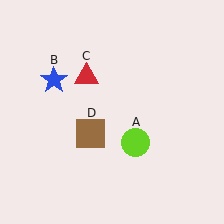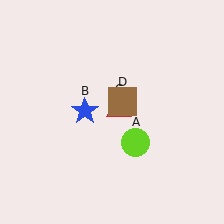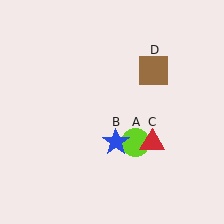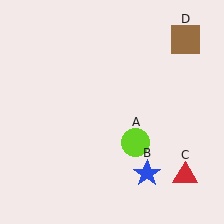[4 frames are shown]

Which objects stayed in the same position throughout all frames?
Lime circle (object A) remained stationary.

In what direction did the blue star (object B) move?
The blue star (object B) moved down and to the right.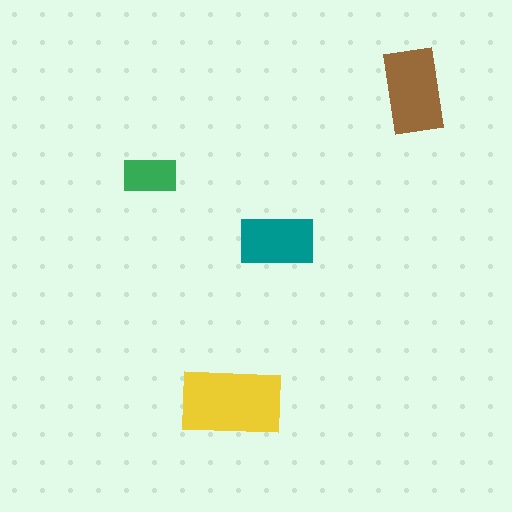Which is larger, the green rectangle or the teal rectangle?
The teal one.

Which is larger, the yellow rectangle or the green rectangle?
The yellow one.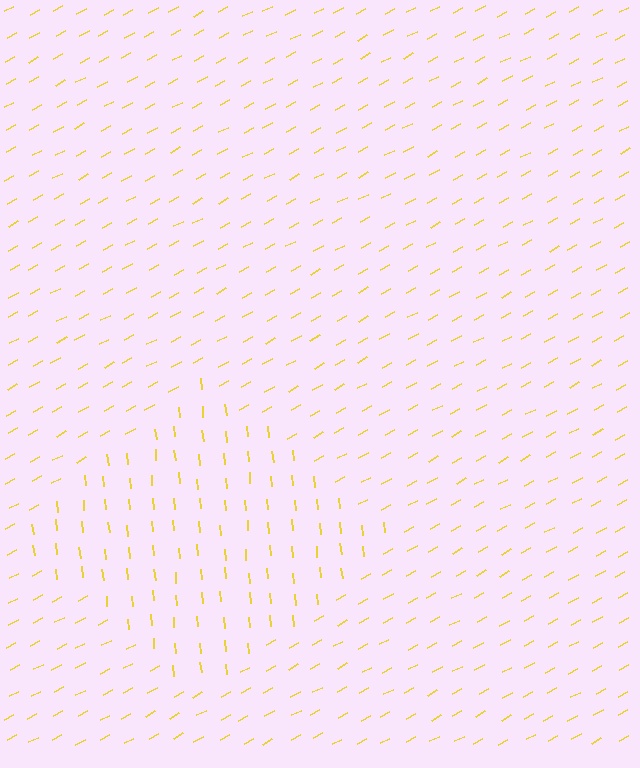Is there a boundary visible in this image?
Yes, there is a texture boundary formed by a change in line orientation.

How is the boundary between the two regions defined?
The boundary is defined purely by a change in line orientation (approximately 67 degrees difference). All lines are the same color and thickness.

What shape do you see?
I see a diamond.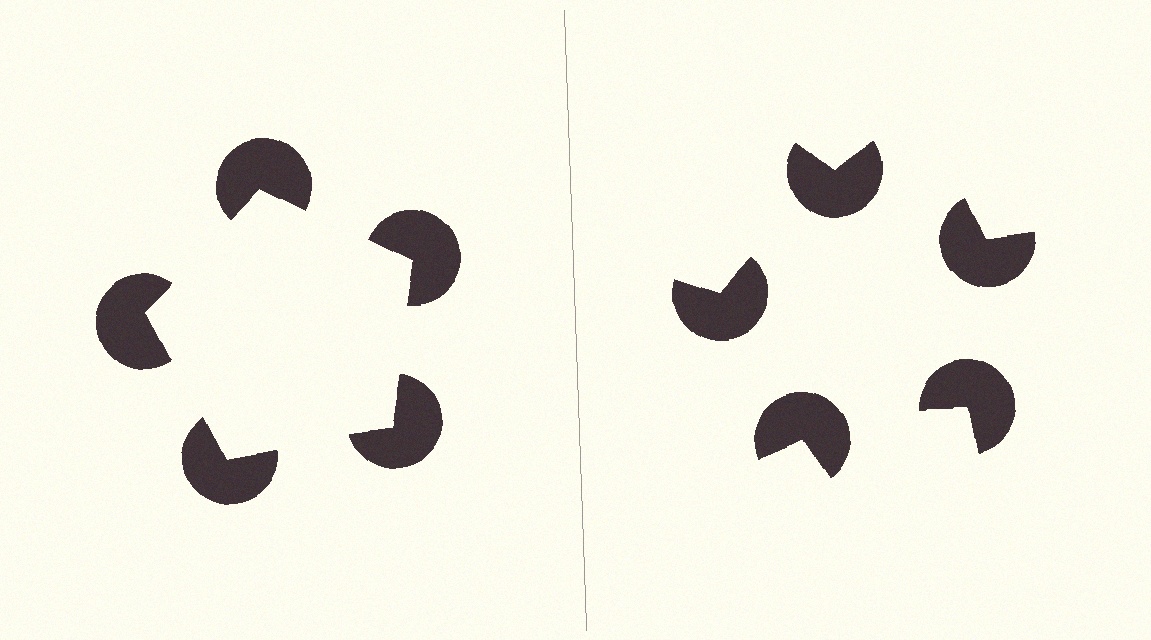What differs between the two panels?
The pac-man discs are positioned identically on both sides; only the wedge orientations differ. On the left they align to a pentagon; on the right they are misaligned.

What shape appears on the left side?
An illusory pentagon.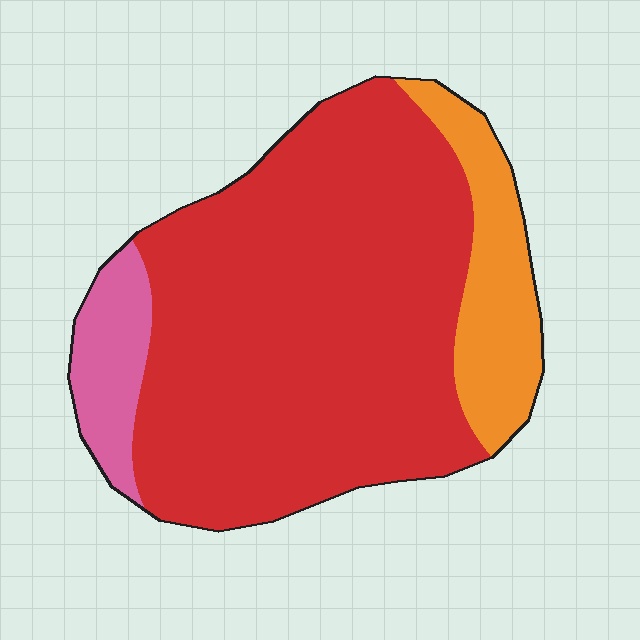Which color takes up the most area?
Red, at roughly 75%.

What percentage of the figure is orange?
Orange takes up about one sixth (1/6) of the figure.